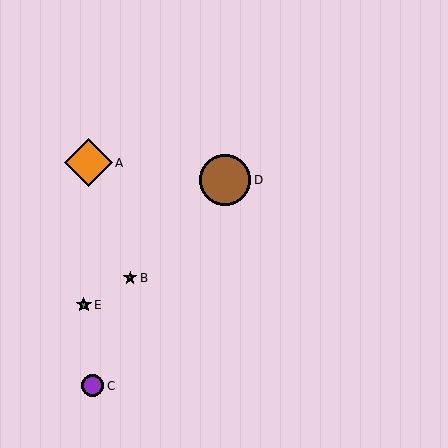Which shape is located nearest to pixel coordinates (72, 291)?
The green star (labeled E) at (84, 305) is nearest to that location.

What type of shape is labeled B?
Shape B is a brown star.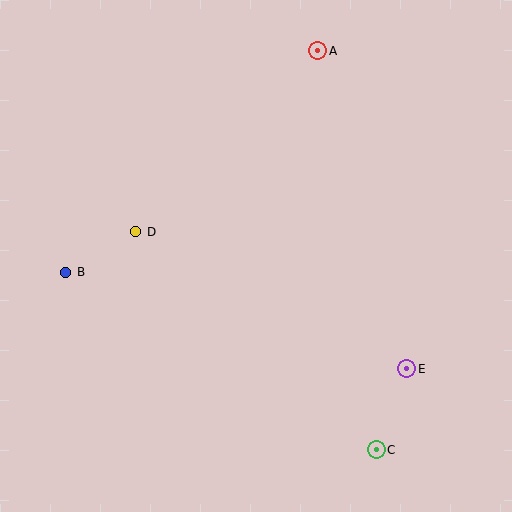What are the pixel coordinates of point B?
Point B is at (66, 272).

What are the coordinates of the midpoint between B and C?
The midpoint between B and C is at (221, 361).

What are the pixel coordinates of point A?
Point A is at (318, 51).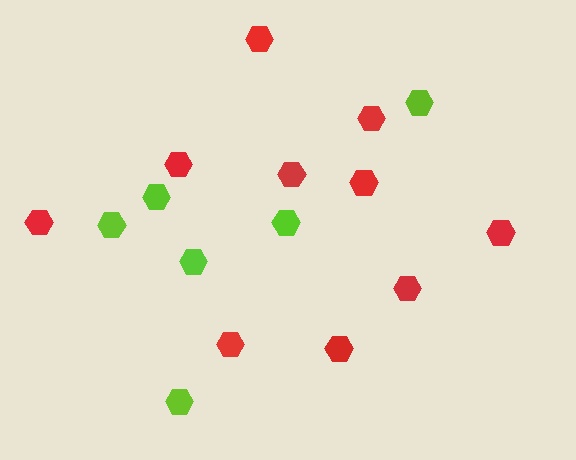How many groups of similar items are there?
There are 2 groups: one group of red hexagons (10) and one group of lime hexagons (6).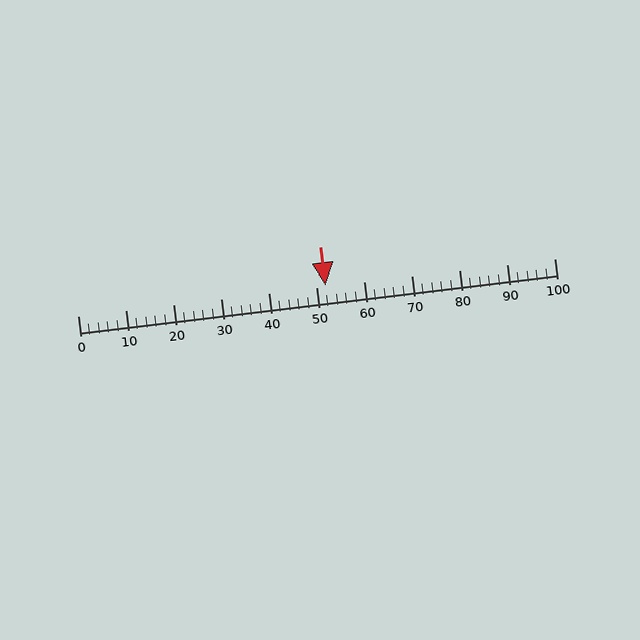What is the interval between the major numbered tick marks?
The major tick marks are spaced 10 units apart.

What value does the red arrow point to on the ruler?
The red arrow points to approximately 52.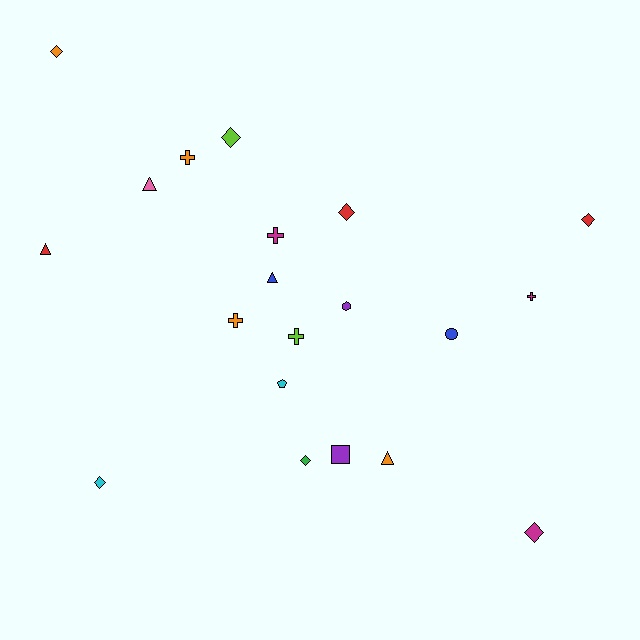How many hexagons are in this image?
There is 1 hexagon.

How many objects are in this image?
There are 20 objects.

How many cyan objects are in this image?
There are 2 cyan objects.